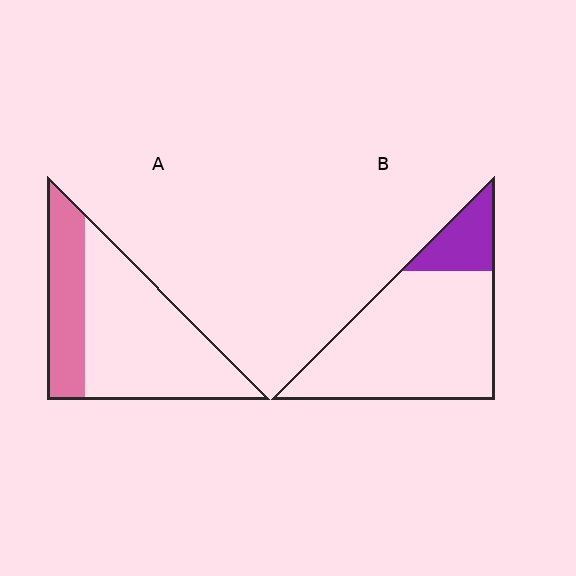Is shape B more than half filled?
No.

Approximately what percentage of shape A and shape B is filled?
A is approximately 30% and B is approximately 20%.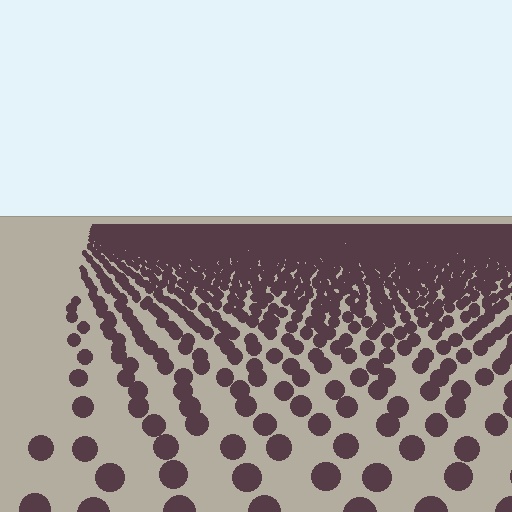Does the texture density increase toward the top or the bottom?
Density increases toward the top.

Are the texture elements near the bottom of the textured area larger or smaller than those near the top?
Larger. Near the bottom, elements are closer to the viewer and appear at a bigger on-screen size.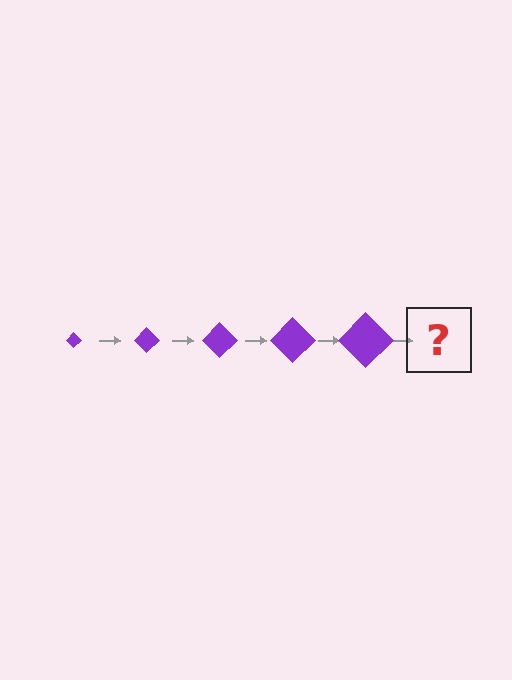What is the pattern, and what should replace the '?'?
The pattern is that the diamond gets progressively larger each step. The '?' should be a purple diamond, larger than the previous one.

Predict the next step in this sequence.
The next step is a purple diamond, larger than the previous one.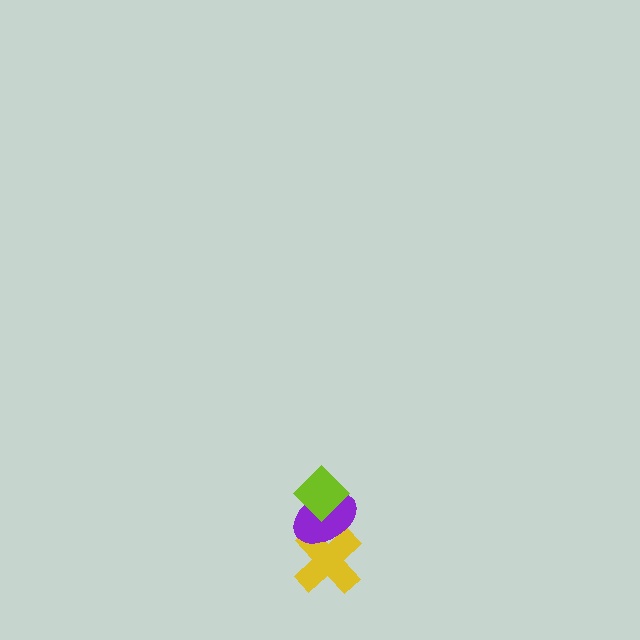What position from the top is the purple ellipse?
The purple ellipse is 2nd from the top.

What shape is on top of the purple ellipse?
The lime diamond is on top of the purple ellipse.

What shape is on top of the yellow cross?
The purple ellipse is on top of the yellow cross.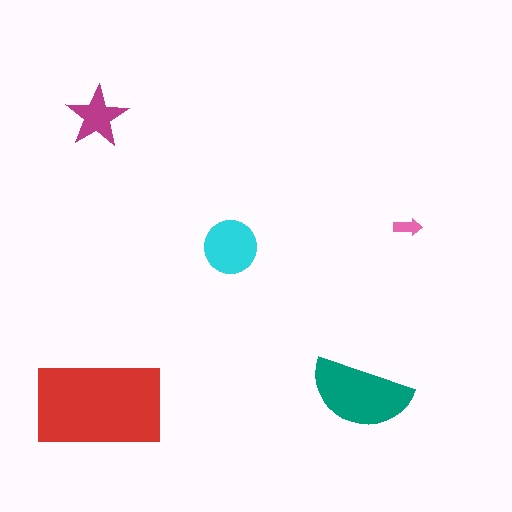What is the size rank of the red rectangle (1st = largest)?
1st.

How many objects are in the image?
There are 5 objects in the image.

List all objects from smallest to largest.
The pink arrow, the magenta star, the cyan circle, the teal semicircle, the red rectangle.